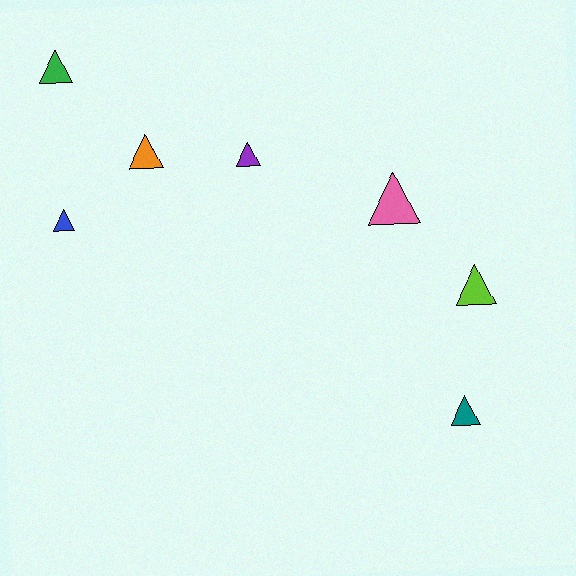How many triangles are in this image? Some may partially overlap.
There are 7 triangles.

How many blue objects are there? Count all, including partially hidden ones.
There is 1 blue object.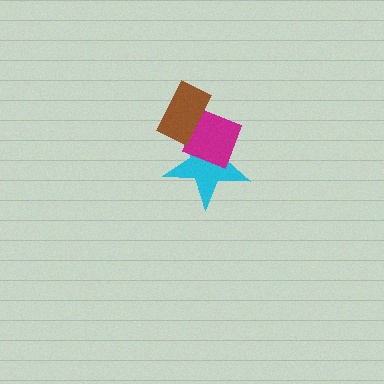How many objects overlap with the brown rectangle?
2 objects overlap with the brown rectangle.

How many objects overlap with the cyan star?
2 objects overlap with the cyan star.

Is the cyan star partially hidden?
Yes, it is partially covered by another shape.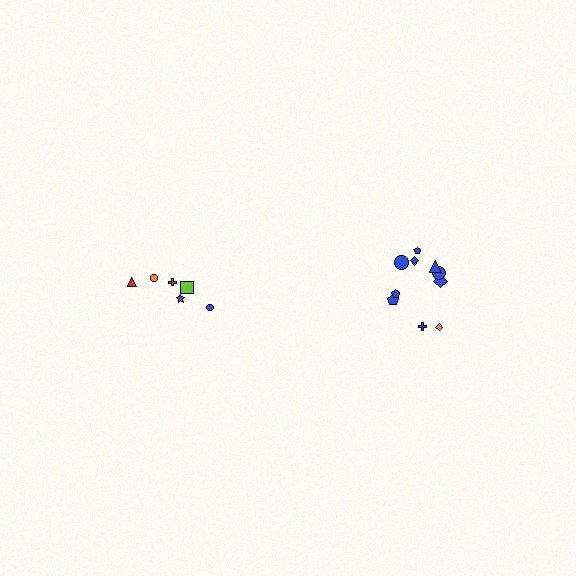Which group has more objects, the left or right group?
The right group.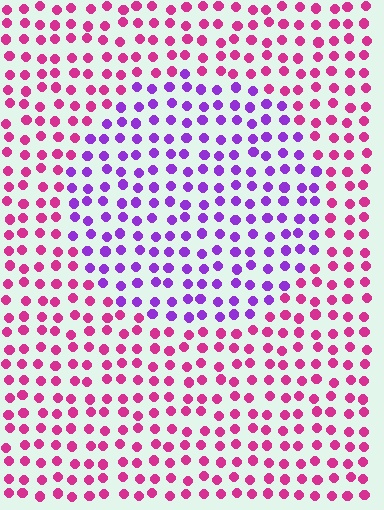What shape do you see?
I see a circle.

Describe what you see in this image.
The image is filled with small magenta elements in a uniform arrangement. A circle-shaped region is visible where the elements are tinted to a slightly different hue, forming a subtle color boundary.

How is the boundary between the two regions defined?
The boundary is defined purely by a slight shift in hue (about 49 degrees). Spacing, size, and orientation are identical on both sides.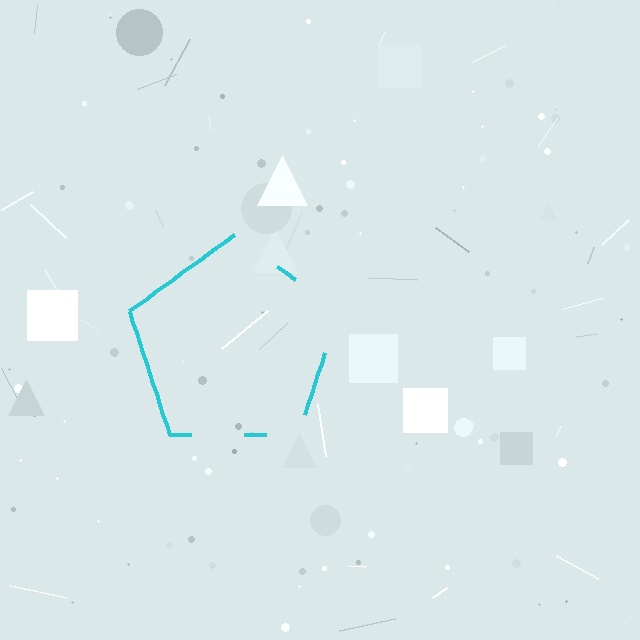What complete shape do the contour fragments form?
The contour fragments form a pentagon.